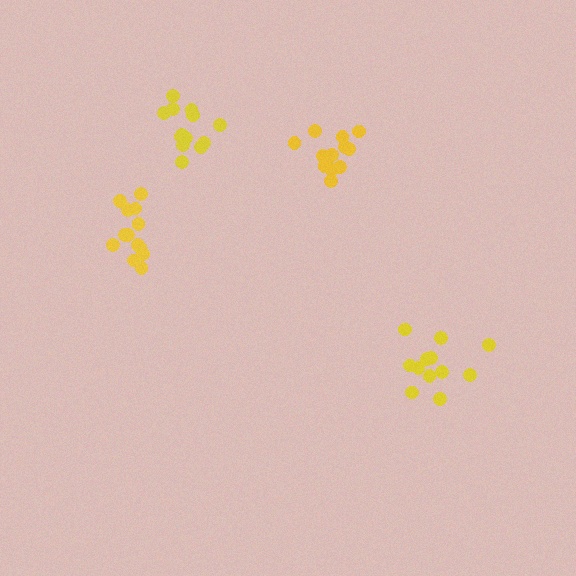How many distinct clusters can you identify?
There are 4 distinct clusters.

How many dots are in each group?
Group 1: 12 dots, Group 2: 13 dots, Group 3: 14 dots, Group 4: 13 dots (52 total).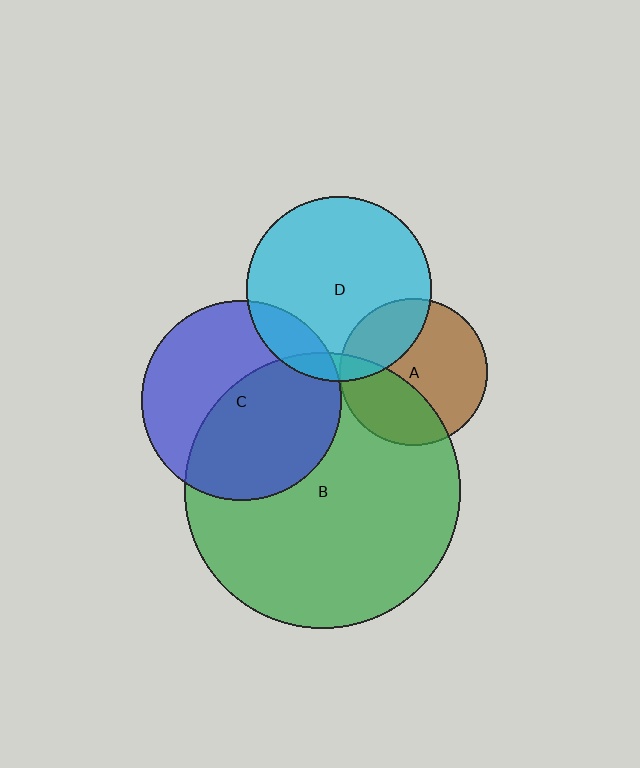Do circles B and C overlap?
Yes.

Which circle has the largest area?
Circle B (green).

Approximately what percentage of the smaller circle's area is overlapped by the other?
Approximately 50%.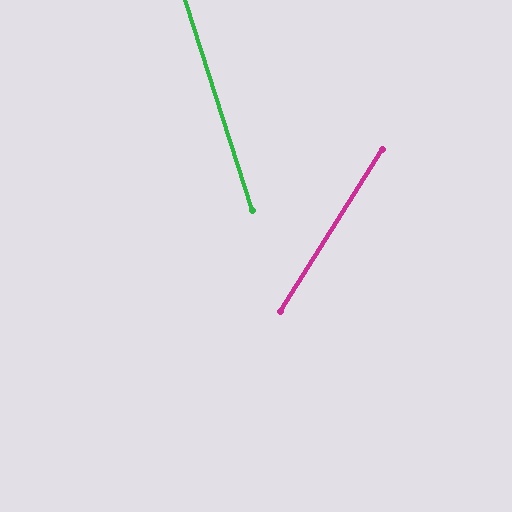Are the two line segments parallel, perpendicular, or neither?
Neither parallel nor perpendicular — they differ by about 50°.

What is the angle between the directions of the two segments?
Approximately 50 degrees.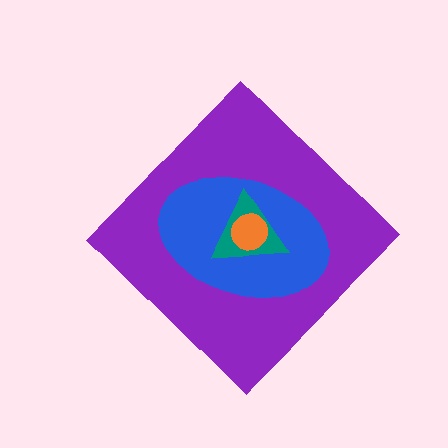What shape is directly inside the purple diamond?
The blue ellipse.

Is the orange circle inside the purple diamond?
Yes.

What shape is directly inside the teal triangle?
The orange circle.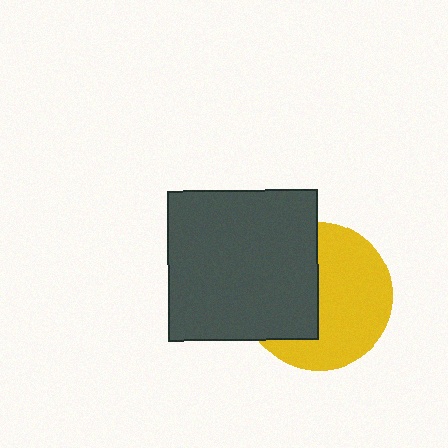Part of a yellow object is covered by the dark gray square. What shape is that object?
It is a circle.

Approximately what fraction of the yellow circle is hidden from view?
Roughly 43% of the yellow circle is hidden behind the dark gray square.